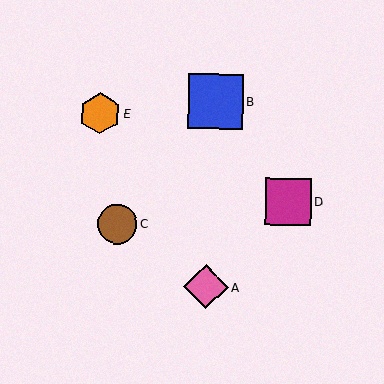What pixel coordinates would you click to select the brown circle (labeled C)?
Click at (117, 224) to select the brown circle C.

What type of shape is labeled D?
Shape D is a magenta square.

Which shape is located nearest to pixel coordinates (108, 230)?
The brown circle (labeled C) at (117, 224) is nearest to that location.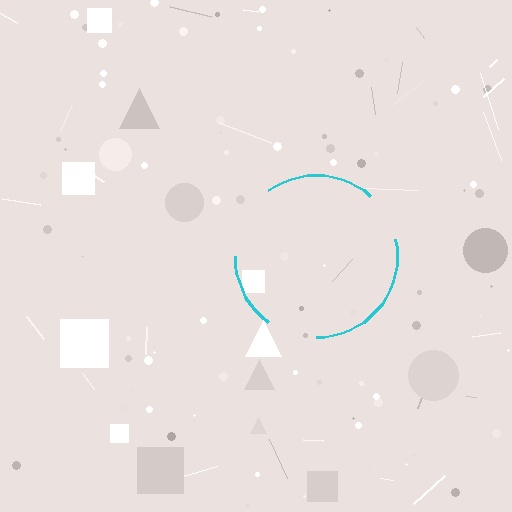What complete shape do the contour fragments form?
The contour fragments form a circle.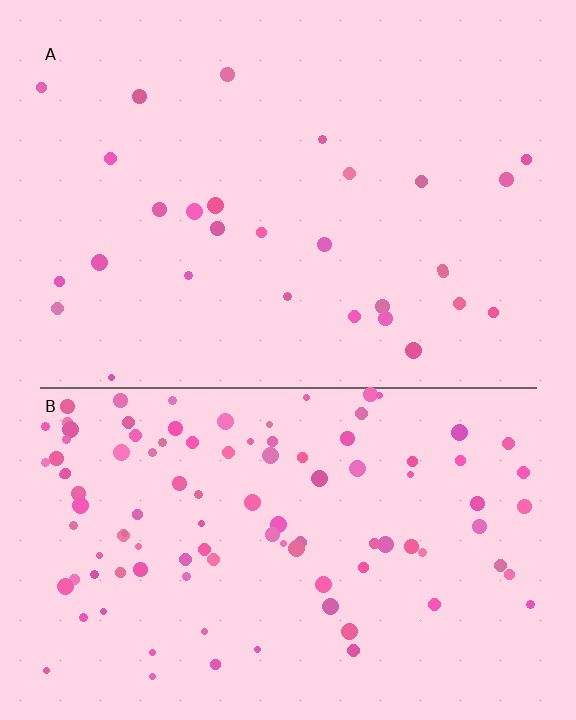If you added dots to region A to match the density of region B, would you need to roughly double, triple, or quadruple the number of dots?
Approximately quadruple.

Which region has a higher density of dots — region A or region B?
B (the bottom).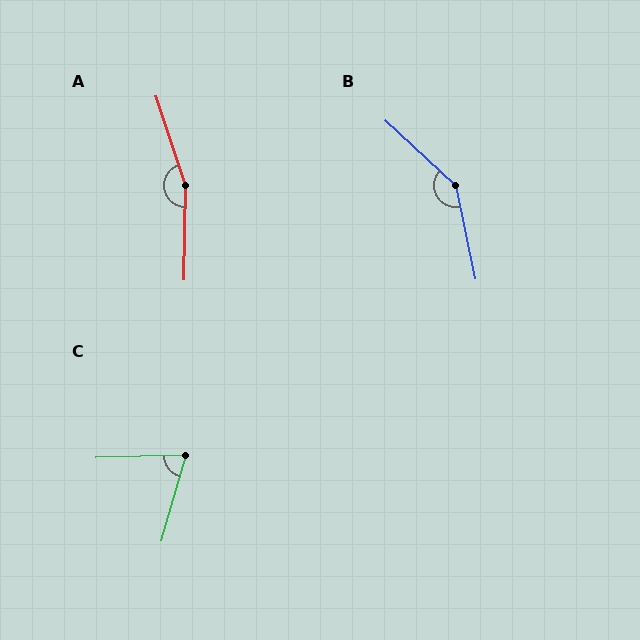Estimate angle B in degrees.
Approximately 145 degrees.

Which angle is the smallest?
C, at approximately 72 degrees.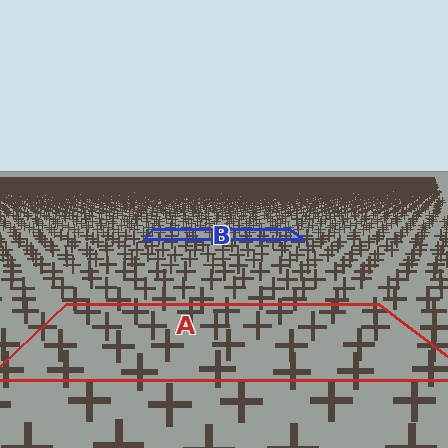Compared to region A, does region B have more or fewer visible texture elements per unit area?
Region B has more texture elements per unit area — they are packed more densely because it is farther away.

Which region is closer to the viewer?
Region A is closer. The texture elements there are larger and more spread out.